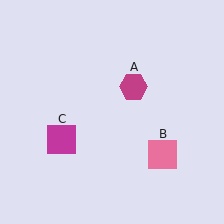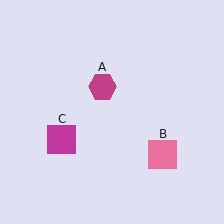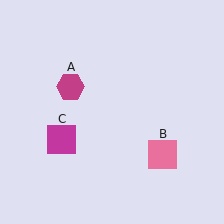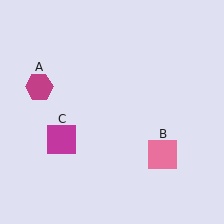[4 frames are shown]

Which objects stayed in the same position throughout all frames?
Pink square (object B) and magenta square (object C) remained stationary.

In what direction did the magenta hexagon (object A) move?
The magenta hexagon (object A) moved left.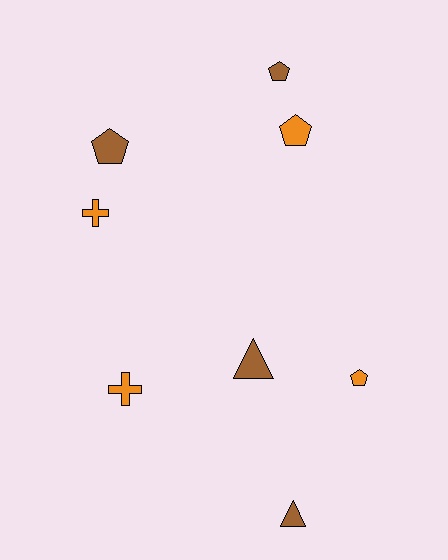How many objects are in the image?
There are 8 objects.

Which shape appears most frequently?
Pentagon, with 4 objects.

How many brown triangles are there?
There are 2 brown triangles.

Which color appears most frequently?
Brown, with 4 objects.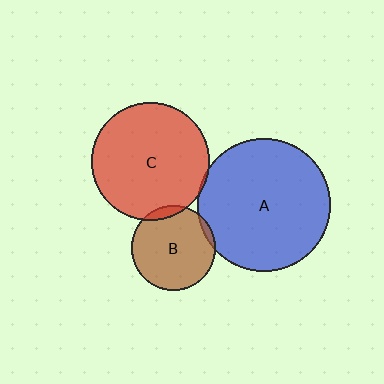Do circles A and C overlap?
Yes.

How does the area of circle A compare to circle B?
Approximately 2.5 times.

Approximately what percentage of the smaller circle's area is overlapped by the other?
Approximately 5%.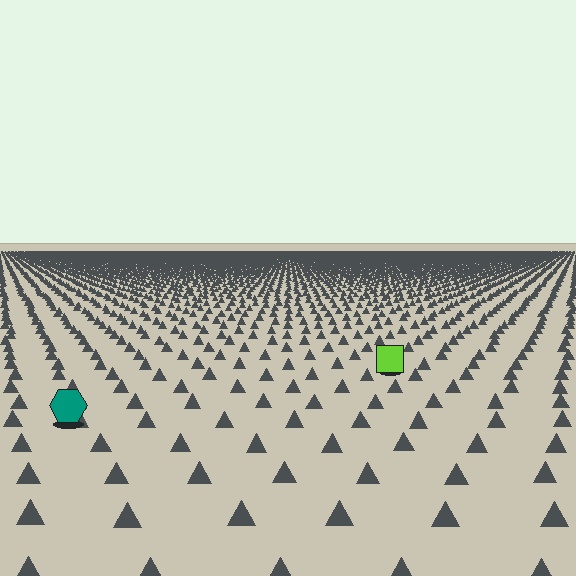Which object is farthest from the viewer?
The lime square is farthest from the viewer. It appears smaller and the ground texture around it is denser.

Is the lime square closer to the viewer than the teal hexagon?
No. The teal hexagon is closer — you can tell from the texture gradient: the ground texture is coarser near it.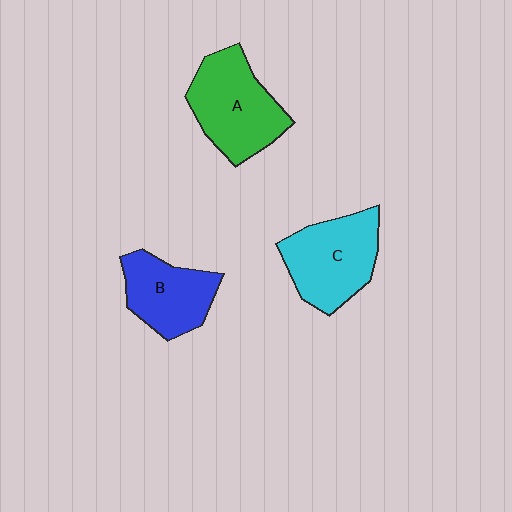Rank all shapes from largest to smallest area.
From largest to smallest: A (green), C (cyan), B (blue).